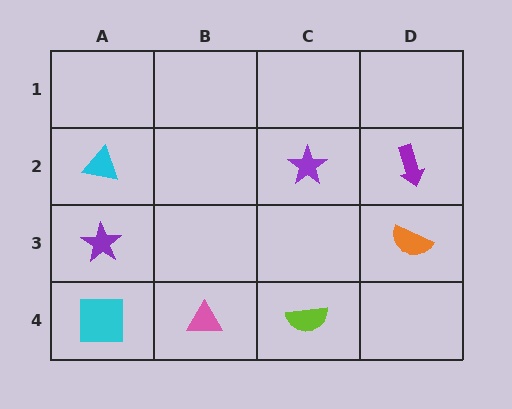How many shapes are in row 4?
3 shapes.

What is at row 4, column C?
A lime semicircle.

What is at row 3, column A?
A purple star.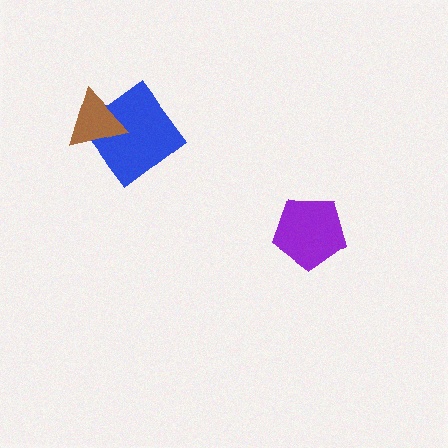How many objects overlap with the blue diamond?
1 object overlaps with the blue diamond.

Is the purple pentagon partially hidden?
No, no other shape covers it.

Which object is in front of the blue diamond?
The brown triangle is in front of the blue diamond.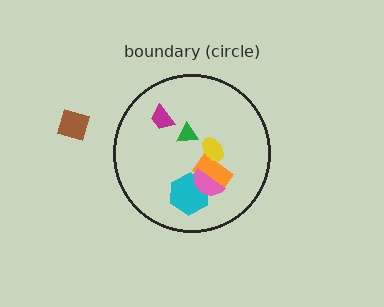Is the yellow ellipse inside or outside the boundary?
Inside.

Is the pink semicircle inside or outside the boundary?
Inside.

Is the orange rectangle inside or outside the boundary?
Inside.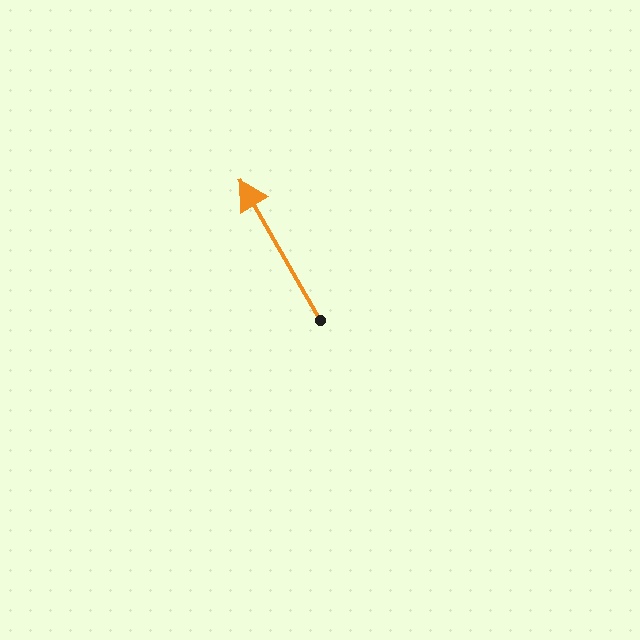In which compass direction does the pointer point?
Northwest.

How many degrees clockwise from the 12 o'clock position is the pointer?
Approximately 330 degrees.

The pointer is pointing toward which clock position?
Roughly 11 o'clock.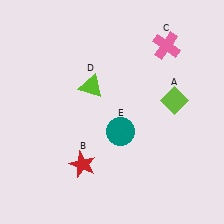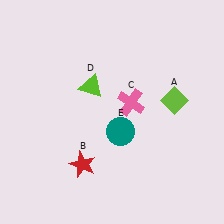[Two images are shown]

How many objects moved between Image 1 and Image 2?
1 object moved between the two images.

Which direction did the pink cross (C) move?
The pink cross (C) moved down.